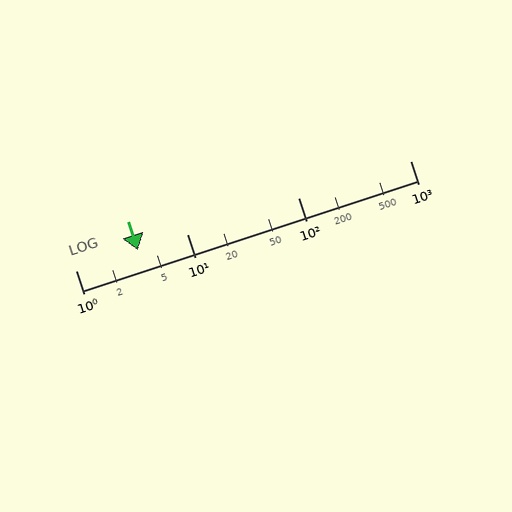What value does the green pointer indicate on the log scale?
The pointer indicates approximately 3.6.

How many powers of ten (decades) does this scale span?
The scale spans 3 decades, from 1 to 1000.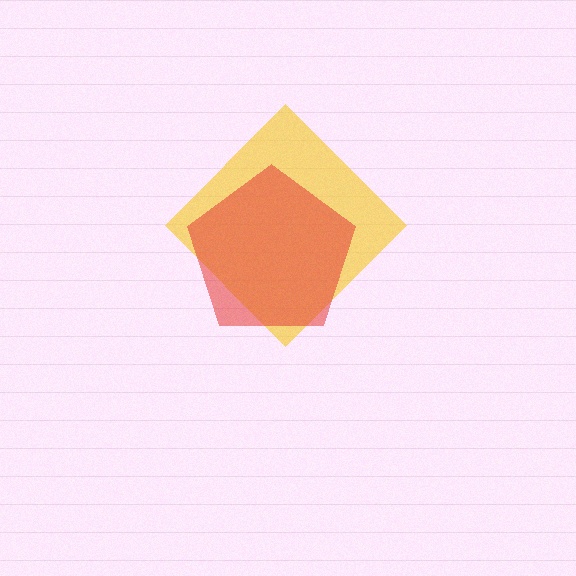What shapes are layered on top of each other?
The layered shapes are: a yellow diamond, a red pentagon.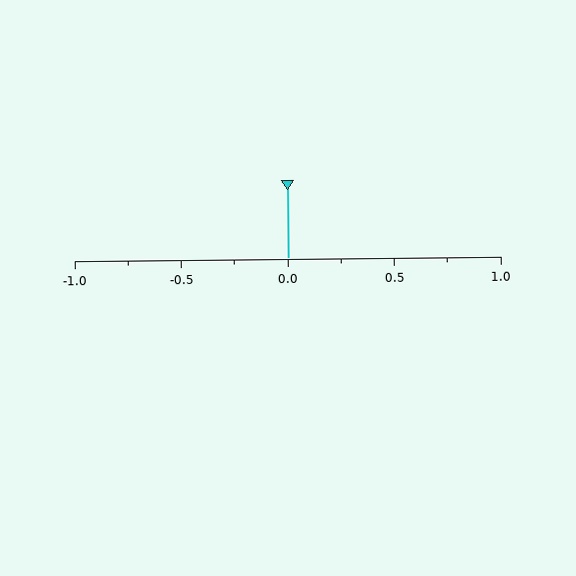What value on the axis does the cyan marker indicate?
The marker indicates approximately 0.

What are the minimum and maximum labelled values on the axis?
The axis runs from -1.0 to 1.0.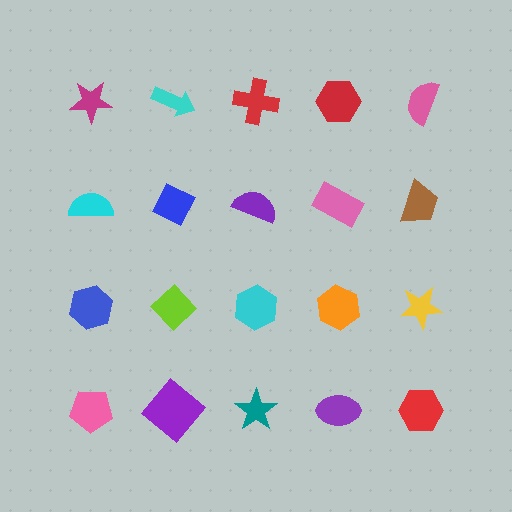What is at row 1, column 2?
A cyan arrow.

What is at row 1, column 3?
A red cross.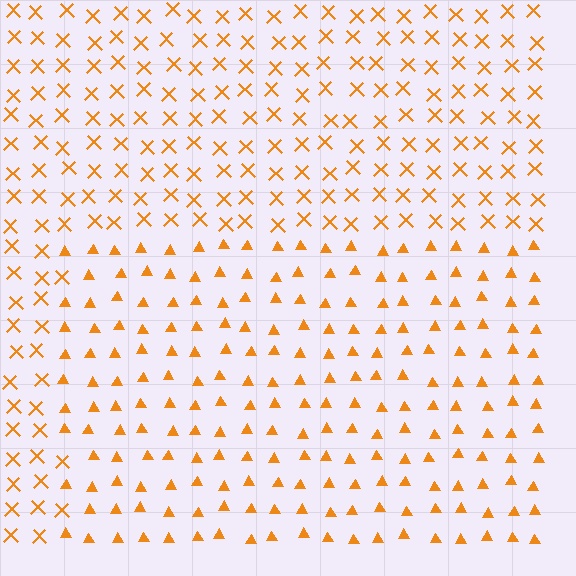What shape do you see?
I see a rectangle.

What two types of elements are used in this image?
The image uses triangles inside the rectangle region and X marks outside it.